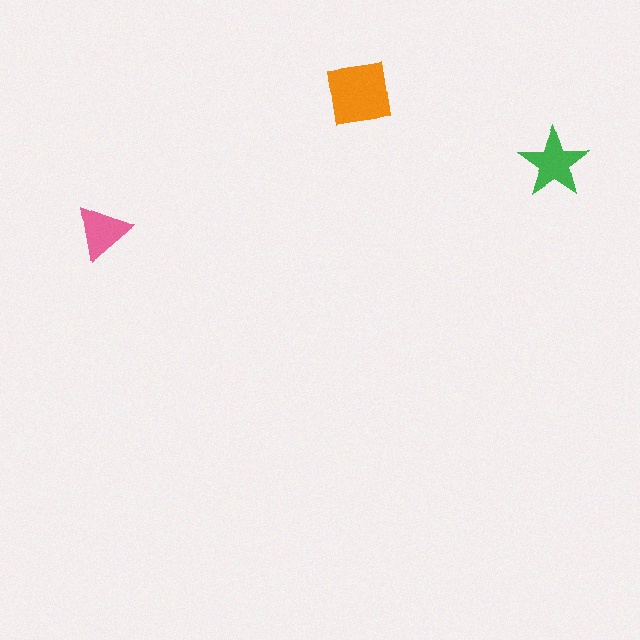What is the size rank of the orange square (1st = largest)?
1st.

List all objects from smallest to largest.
The pink triangle, the green star, the orange square.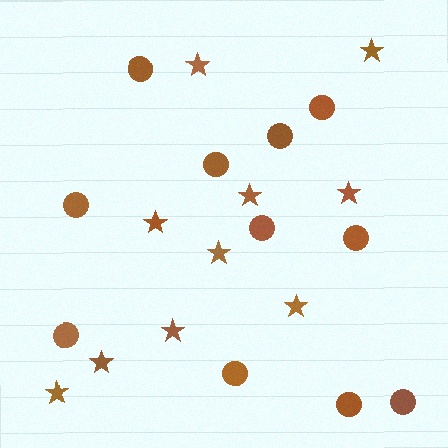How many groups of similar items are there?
There are 2 groups: one group of circles (11) and one group of stars (10).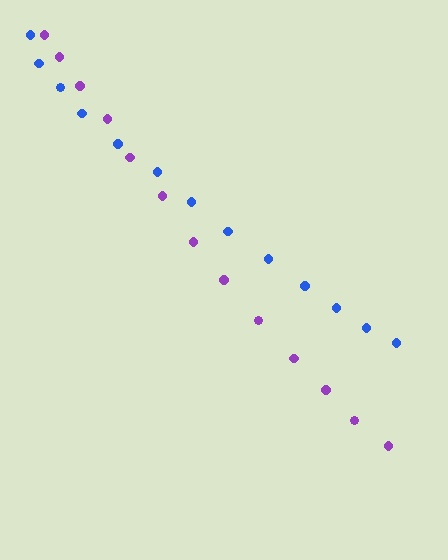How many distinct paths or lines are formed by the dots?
There are 2 distinct paths.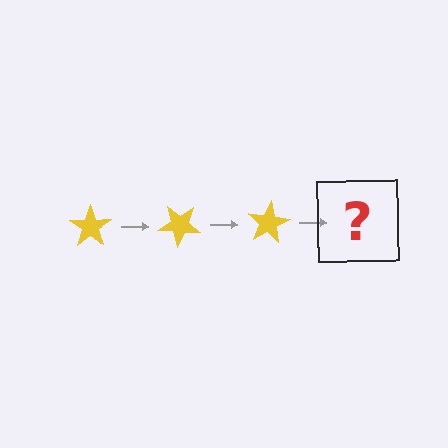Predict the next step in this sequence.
The next step is a yellow star rotated 120 degrees.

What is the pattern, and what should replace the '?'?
The pattern is that the star rotates 40 degrees each step. The '?' should be a yellow star rotated 120 degrees.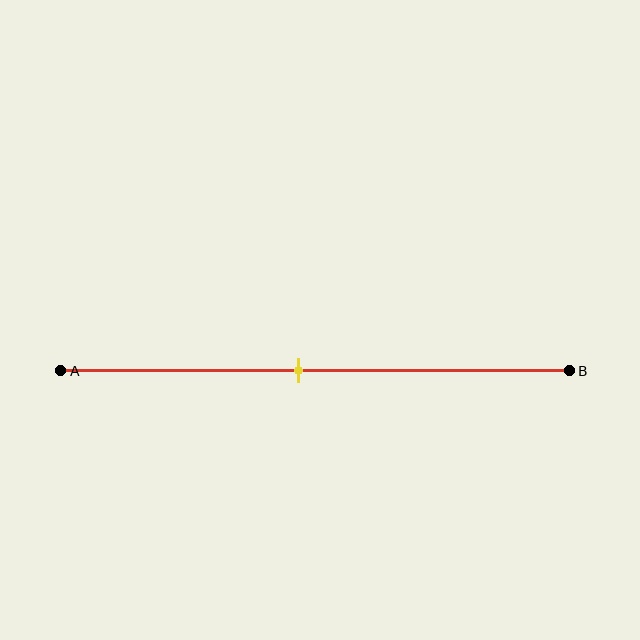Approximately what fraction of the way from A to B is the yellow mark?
The yellow mark is approximately 45% of the way from A to B.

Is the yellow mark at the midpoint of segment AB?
No, the mark is at about 45% from A, not at the 50% midpoint.